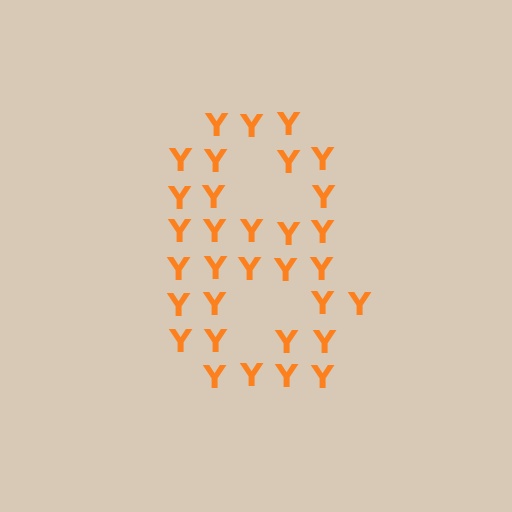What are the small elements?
The small elements are letter Y's.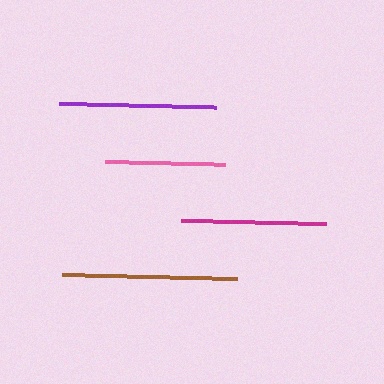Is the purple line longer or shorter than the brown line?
The brown line is longer than the purple line.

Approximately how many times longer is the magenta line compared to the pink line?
The magenta line is approximately 1.2 times the length of the pink line.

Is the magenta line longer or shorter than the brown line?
The brown line is longer than the magenta line.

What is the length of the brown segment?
The brown segment is approximately 175 pixels long.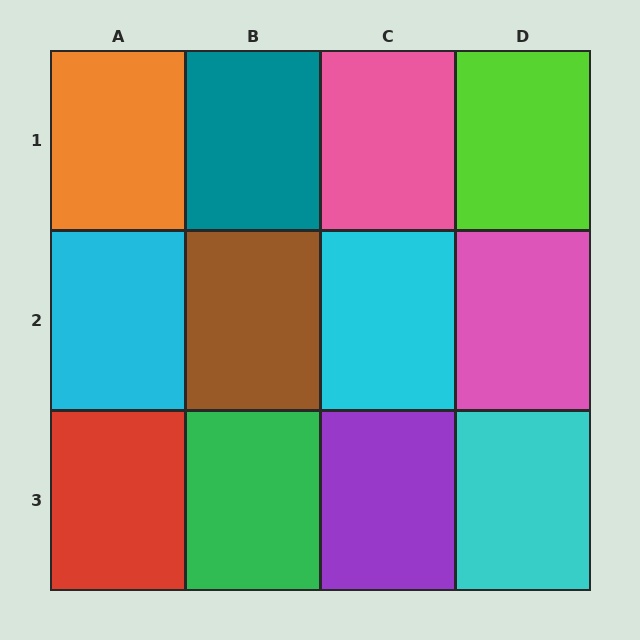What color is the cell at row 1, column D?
Lime.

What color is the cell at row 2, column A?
Cyan.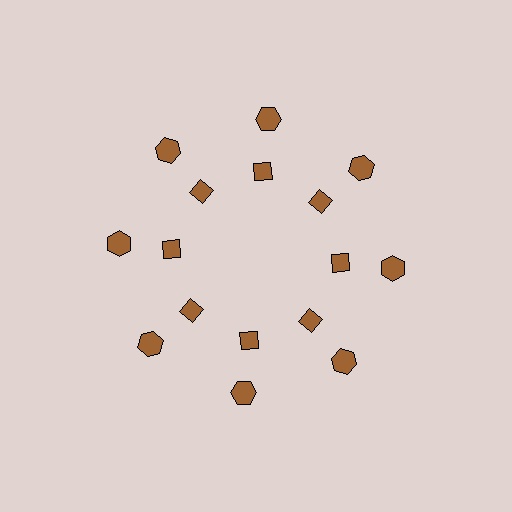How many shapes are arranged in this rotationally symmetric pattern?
There are 16 shapes, arranged in 8 groups of 2.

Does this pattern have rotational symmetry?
Yes, this pattern has 8-fold rotational symmetry. It looks the same after rotating 45 degrees around the center.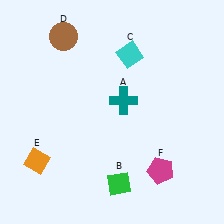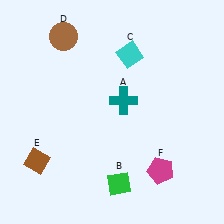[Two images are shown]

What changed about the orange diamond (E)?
In Image 1, E is orange. In Image 2, it changed to brown.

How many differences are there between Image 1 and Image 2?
There is 1 difference between the two images.